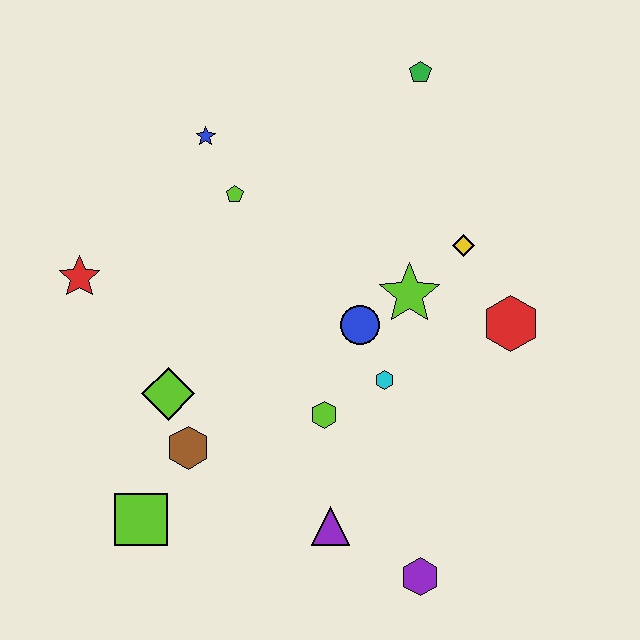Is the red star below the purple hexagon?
No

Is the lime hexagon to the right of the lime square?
Yes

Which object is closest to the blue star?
The lime pentagon is closest to the blue star.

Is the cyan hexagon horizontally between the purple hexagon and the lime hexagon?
Yes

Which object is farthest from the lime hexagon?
The green pentagon is farthest from the lime hexagon.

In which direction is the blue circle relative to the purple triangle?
The blue circle is above the purple triangle.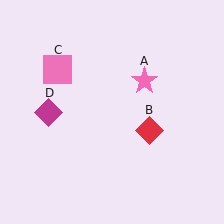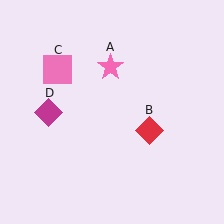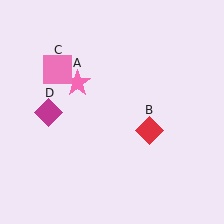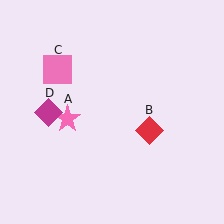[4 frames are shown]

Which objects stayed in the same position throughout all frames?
Red diamond (object B) and pink square (object C) and magenta diamond (object D) remained stationary.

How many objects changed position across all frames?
1 object changed position: pink star (object A).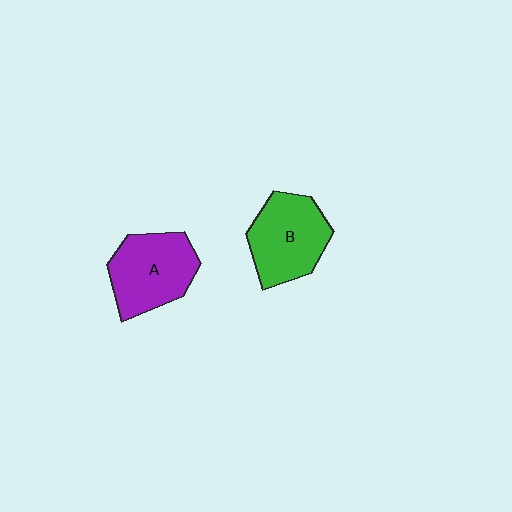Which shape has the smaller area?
Shape B (green).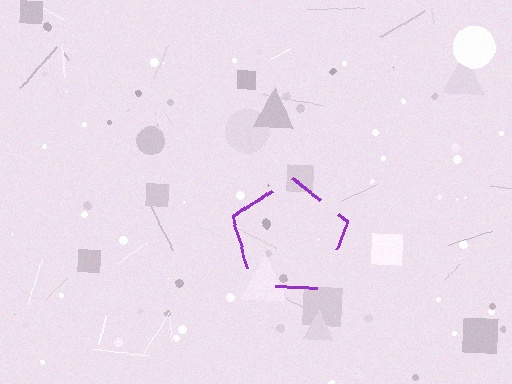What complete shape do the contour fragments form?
The contour fragments form a pentagon.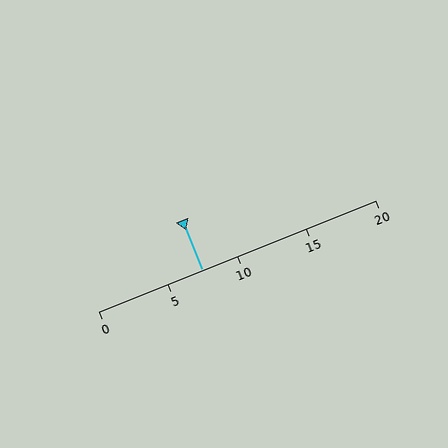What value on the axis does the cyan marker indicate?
The marker indicates approximately 7.5.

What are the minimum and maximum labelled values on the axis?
The axis runs from 0 to 20.